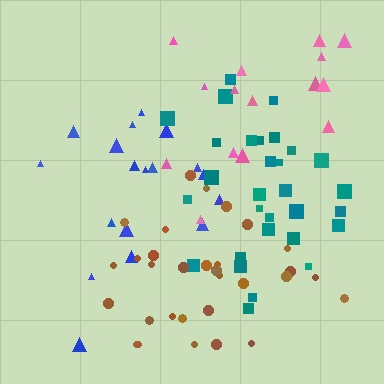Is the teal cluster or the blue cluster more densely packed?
Teal.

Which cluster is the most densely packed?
Teal.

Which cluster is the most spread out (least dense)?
Pink.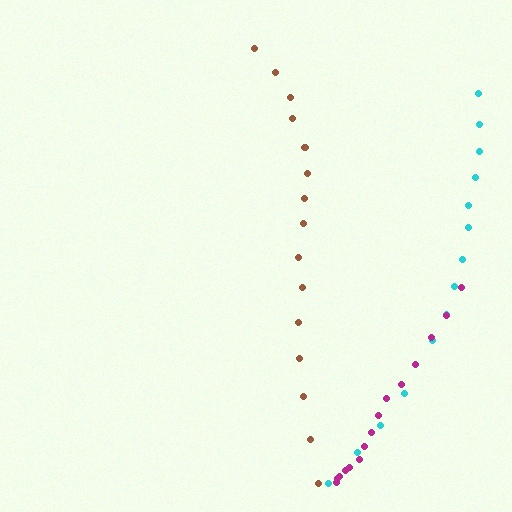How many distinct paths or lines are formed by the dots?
There are 3 distinct paths.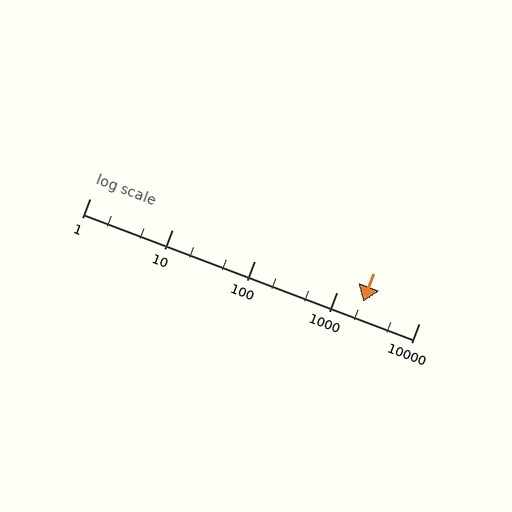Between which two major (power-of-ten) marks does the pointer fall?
The pointer is between 1000 and 10000.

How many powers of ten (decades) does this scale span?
The scale spans 4 decades, from 1 to 10000.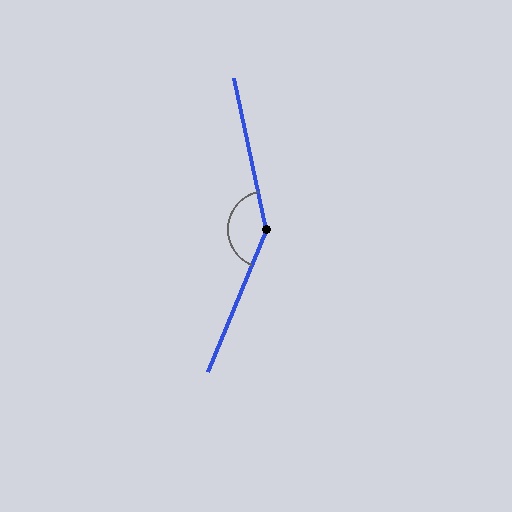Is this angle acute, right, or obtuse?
It is obtuse.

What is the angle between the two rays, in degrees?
Approximately 146 degrees.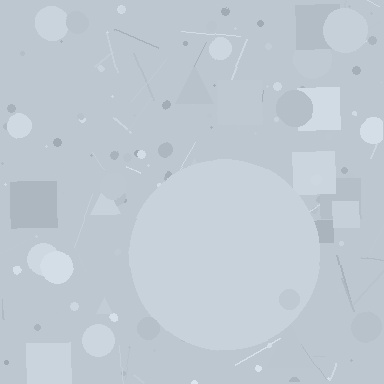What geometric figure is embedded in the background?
A circle is embedded in the background.